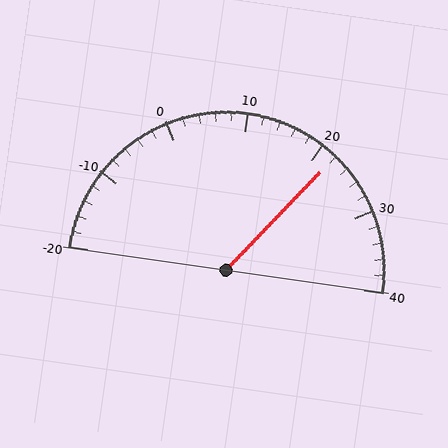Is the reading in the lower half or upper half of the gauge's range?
The reading is in the upper half of the range (-20 to 40).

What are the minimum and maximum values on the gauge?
The gauge ranges from -20 to 40.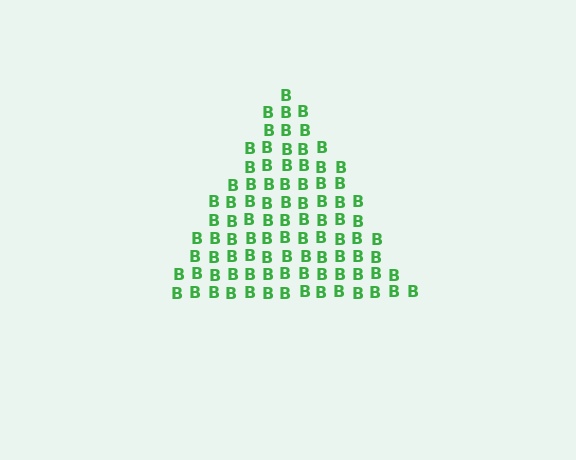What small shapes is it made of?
It is made of small letter B's.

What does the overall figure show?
The overall figure shows a triangle.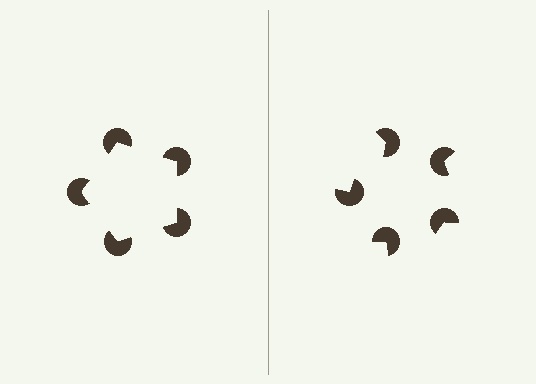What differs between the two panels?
The pac-man discs are positioned identically on both sides; only the wedge orientations differ. On the left they align to a pentagon; on the right they are misaligned.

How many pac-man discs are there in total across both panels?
10 — 5 on each side.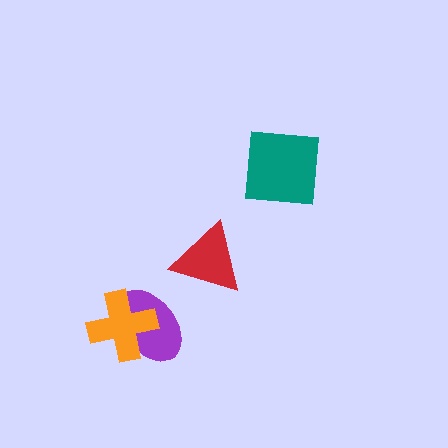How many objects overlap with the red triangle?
0 objects overlap with the red triangle.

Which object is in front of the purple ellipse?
The orange cross is in front of the purple ellipse.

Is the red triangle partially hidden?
No, no other shape covers it.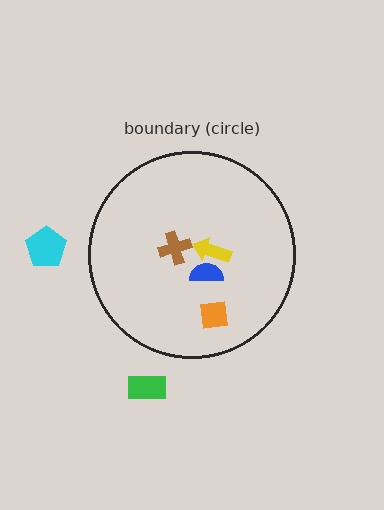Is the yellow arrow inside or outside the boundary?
Inside.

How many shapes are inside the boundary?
4 inside, 2 outside.